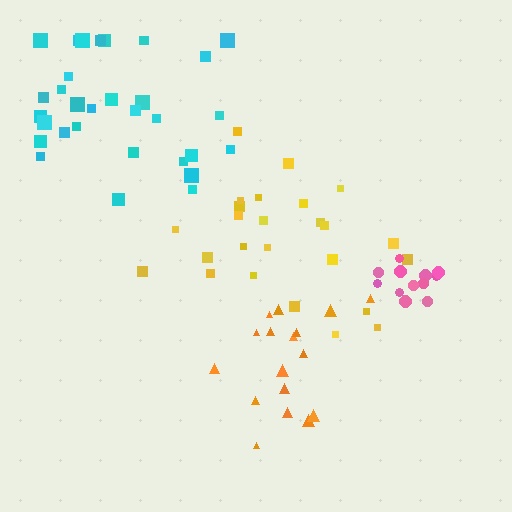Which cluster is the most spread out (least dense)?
Yellow.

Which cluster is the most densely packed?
Pink.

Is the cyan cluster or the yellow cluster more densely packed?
Cyan.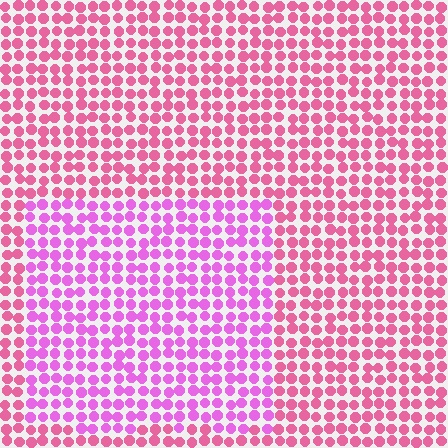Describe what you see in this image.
The image is filled with small pink elements in a uniform arrangement. A rectangle-shaped region is visible where the elements are tinted to a slightly different hue, forming a subtle color boundary.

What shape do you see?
I see a rectangle.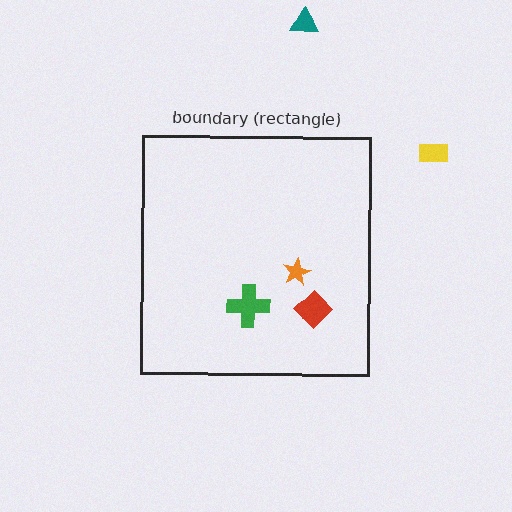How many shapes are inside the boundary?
3 inside, 2 outside.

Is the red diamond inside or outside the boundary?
Inside.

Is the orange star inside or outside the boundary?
Inside.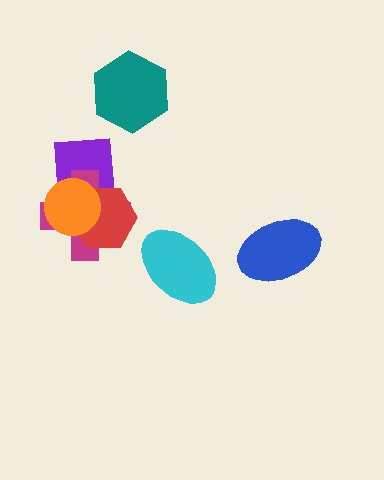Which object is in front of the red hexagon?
The orange circle is in front of the red hexagon.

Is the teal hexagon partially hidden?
No, no other shape covers it.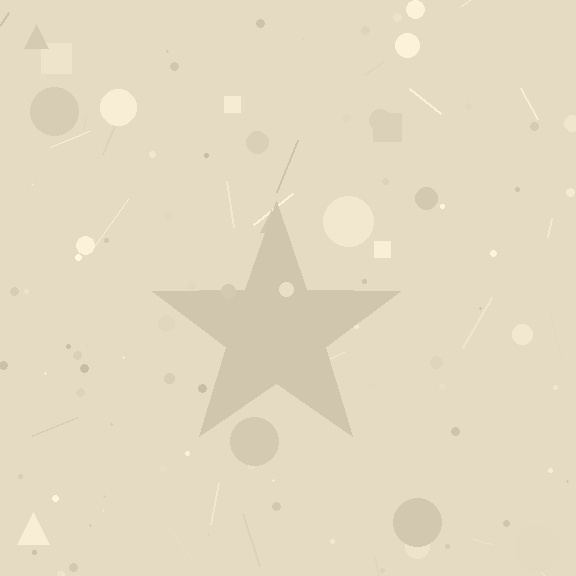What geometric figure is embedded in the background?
A star is embedded in the background.